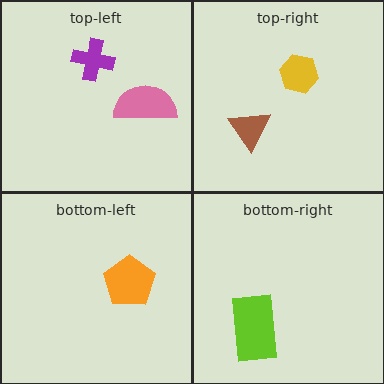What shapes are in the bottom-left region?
The orange pentagon.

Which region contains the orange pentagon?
The bottom-left region.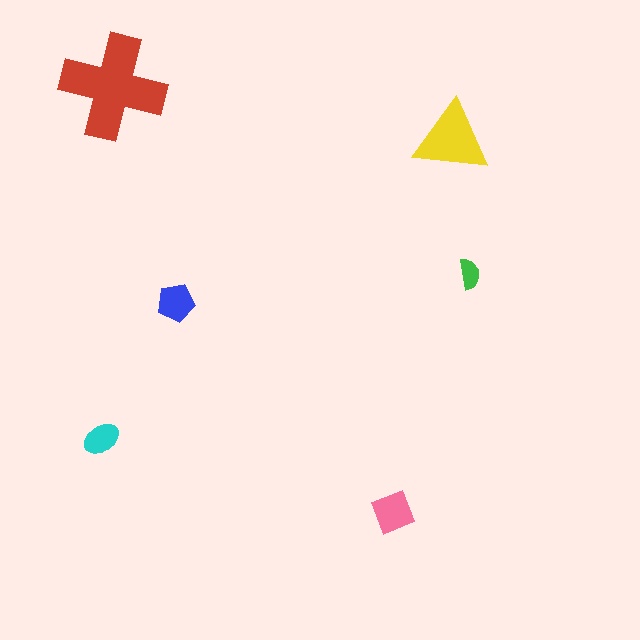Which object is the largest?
The red cross.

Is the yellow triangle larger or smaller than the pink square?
Larger.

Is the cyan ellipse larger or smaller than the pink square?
Smaller.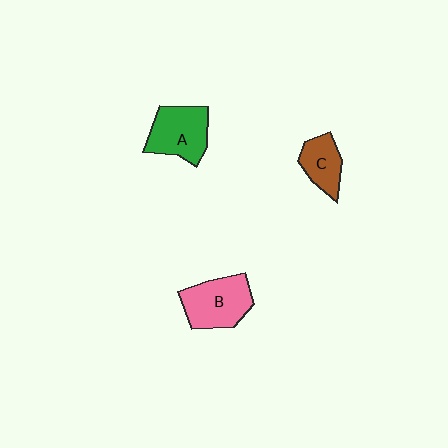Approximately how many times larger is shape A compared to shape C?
Approximately 1.5 times.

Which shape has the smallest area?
Shape C (brown).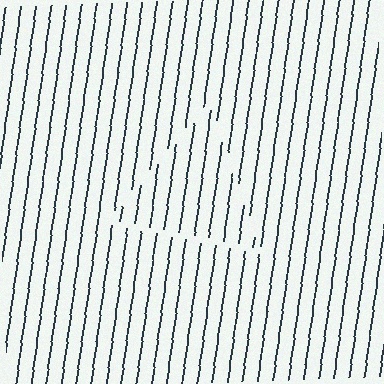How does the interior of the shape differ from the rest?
The interior of the shape contains the same grating, shifted by half a period — the contour is defined by the phase discontinuity where line-ends from the inner and outer gratings abut.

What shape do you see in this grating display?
An illusory triangle. The interior of the shape contains the same grating, shifted by half a period — the contour is defined by the phase discontinuity where line-ends from the inner and outer gratings abut.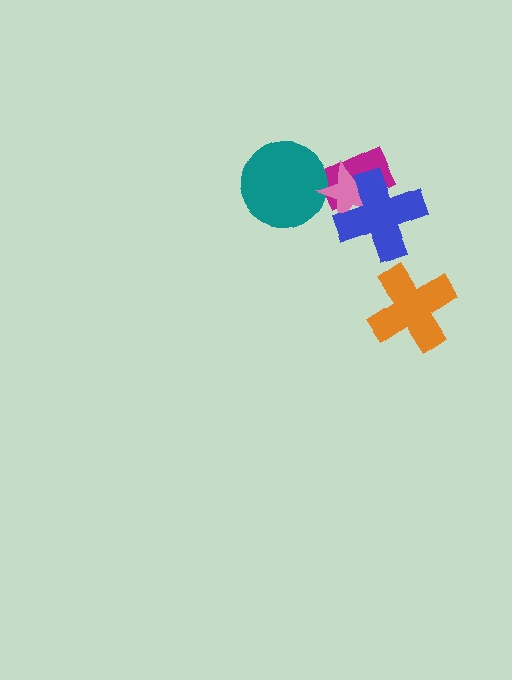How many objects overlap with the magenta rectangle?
2 objects overlap with the magenta rectangle.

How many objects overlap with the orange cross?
0 objects overlap with the orange cross.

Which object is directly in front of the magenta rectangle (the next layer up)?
The pink star is directly in front of the magenta rectangle.